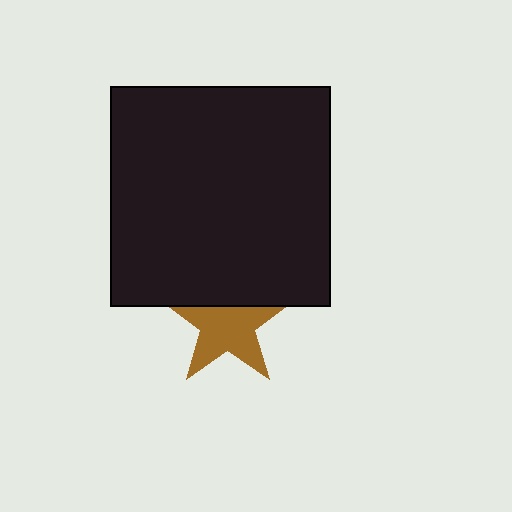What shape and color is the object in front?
The object in front is a black square.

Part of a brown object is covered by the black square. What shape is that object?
It is a star.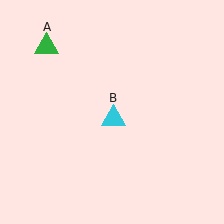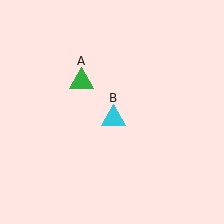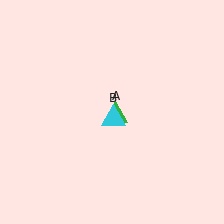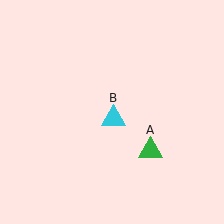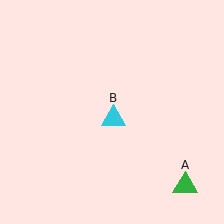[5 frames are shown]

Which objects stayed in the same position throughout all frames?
Cyan triangle (object B) remained stationary.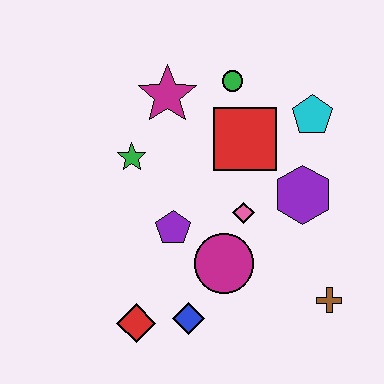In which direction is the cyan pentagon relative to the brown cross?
The cyan pentagon is above the brown cross.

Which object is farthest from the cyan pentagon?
The red diamond is farthest from the cyan pentagon.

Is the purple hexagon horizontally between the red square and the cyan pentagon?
Yes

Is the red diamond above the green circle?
No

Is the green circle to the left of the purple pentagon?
No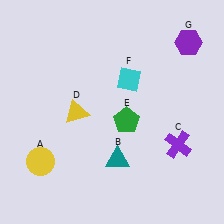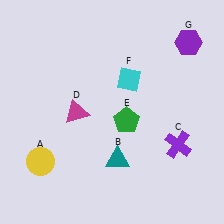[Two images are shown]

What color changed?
The triangle (D) changed from yellow in Image 1 to magenta in Image 2.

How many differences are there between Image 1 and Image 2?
There is 1 difference between the two images.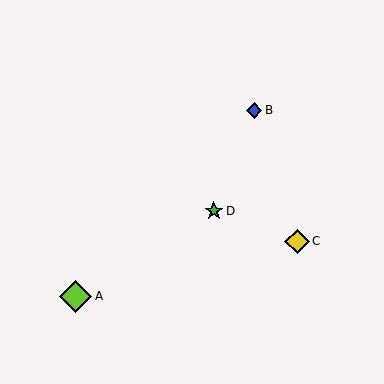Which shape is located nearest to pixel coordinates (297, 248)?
The yellow diamond (labeled C) at (297, 241) is nearest to that location.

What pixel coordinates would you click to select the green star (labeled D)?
Click at (214, 211) to select the green star D.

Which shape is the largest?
The lime diamond (labeled A) is the largest.